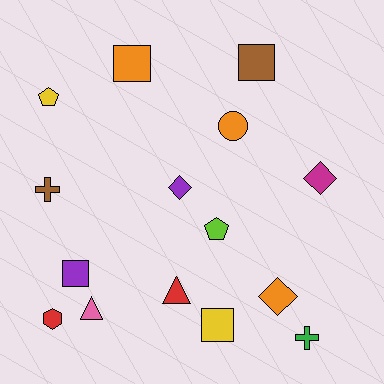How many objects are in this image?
There are 15 objects.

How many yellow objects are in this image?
There are 2 yellow objects.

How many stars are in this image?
There are no stars.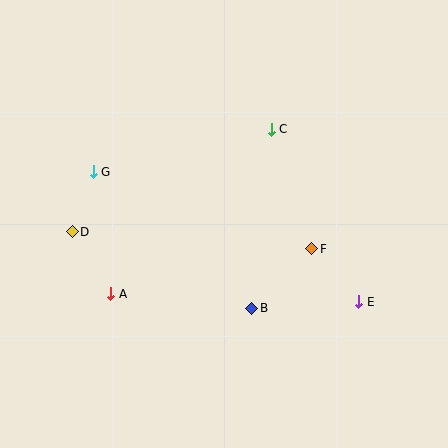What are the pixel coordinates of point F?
Point F is at (312, 249).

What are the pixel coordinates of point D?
Point D is at (72, 232).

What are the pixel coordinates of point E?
Point E is at (359, 302).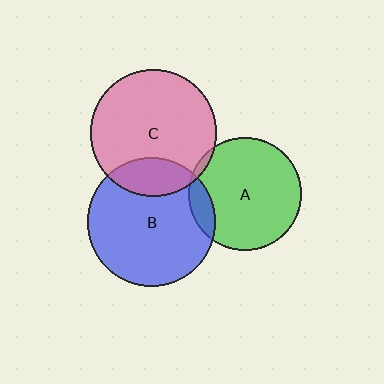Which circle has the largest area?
Circle B (blue).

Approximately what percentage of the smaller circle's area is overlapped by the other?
Approximately 10%.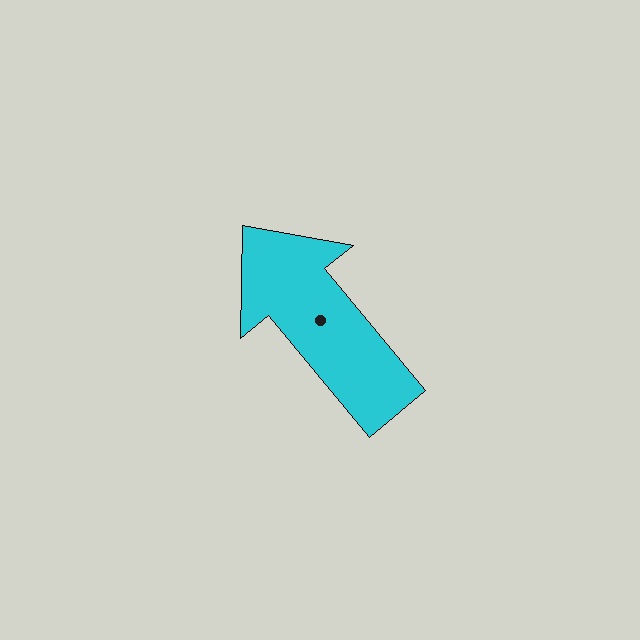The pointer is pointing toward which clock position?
Roughly 11 o'clock.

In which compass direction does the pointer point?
Northwest.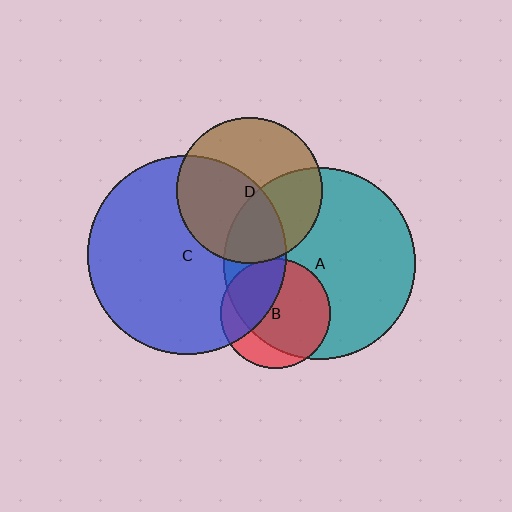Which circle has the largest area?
Circle C (blue).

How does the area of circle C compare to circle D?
Approximately 1.9 times.